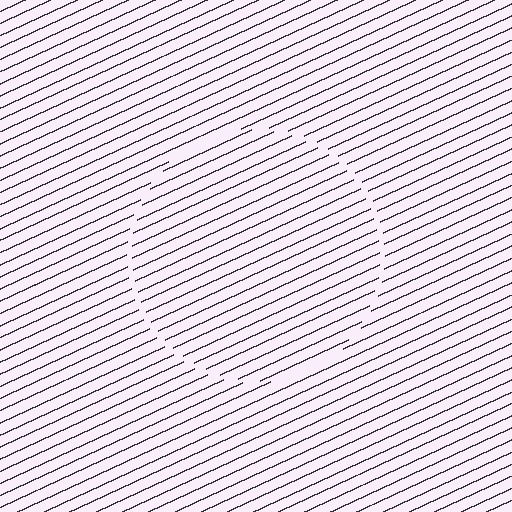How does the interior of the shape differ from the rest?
The interior of the shape contains the same grating, shifted by half a period — the contour is defined by the phase discontinuity where line-ends from the inner and outer gratings abut.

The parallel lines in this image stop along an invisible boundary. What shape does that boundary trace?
An illusory circle. The interior of the shape contains the same grating, shifted by half a period — the contour is defined by the phase discontinuity where line-ends from the inner and outer gratings abut.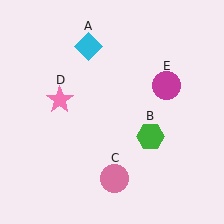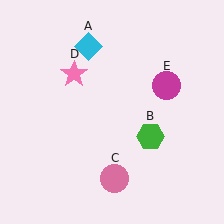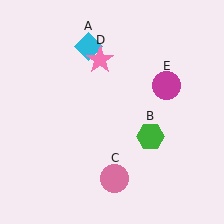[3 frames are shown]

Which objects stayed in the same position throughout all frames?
Cyan diamond (object A) and green hexagon (object B) and pink circle (object C) and magenta circle (object E) remained stationary.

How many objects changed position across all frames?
1 object changed position: pink star (object D).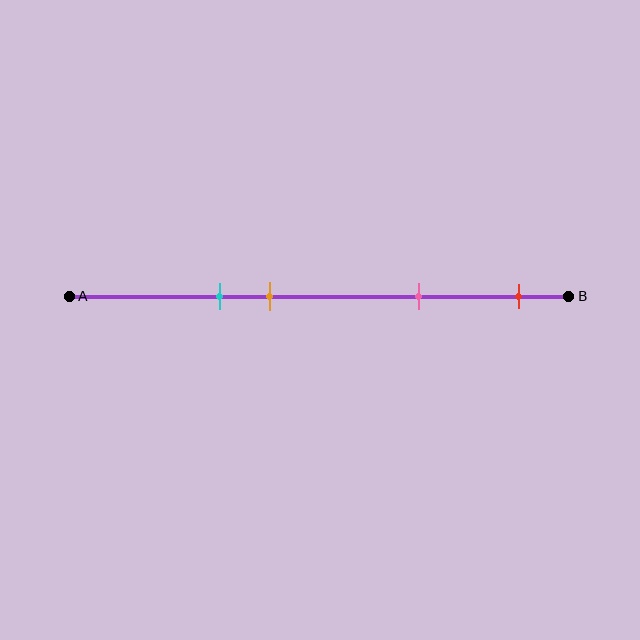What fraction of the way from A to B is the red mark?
The red mark is approximately 90% (0.9) of the way from A to B.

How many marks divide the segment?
There are 4 marks dividing the segment.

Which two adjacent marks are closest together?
The cyan and orange marks are the closest adjacent pair.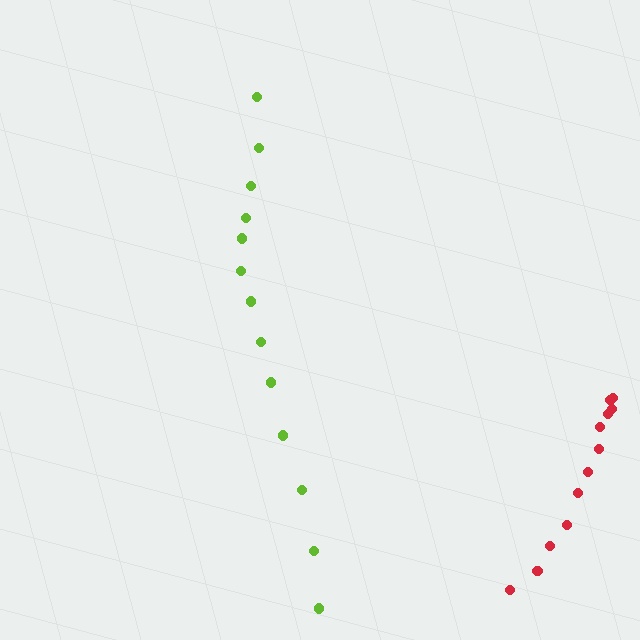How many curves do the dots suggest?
There are 2 distinct paths.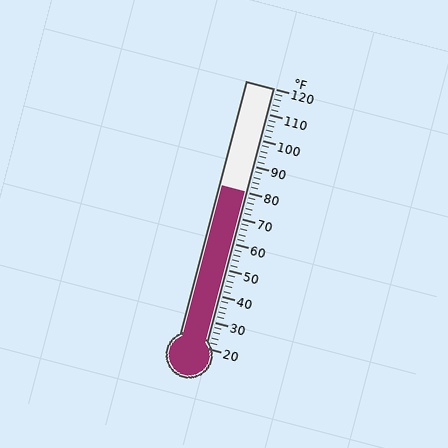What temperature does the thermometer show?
The thermometer shows approximately 80°F.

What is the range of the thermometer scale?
The thermometer scale ranges from 20°F to 120°F.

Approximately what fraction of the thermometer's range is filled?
The thermometer is filled to approximately 60% of its range.